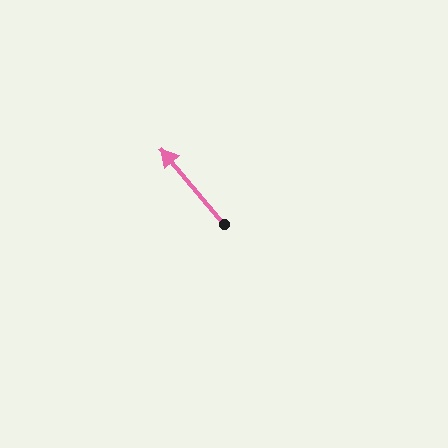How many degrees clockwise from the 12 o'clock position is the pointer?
Approximately 320 degrees.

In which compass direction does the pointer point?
Northwest.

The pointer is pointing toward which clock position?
Roughly 11 o'clock.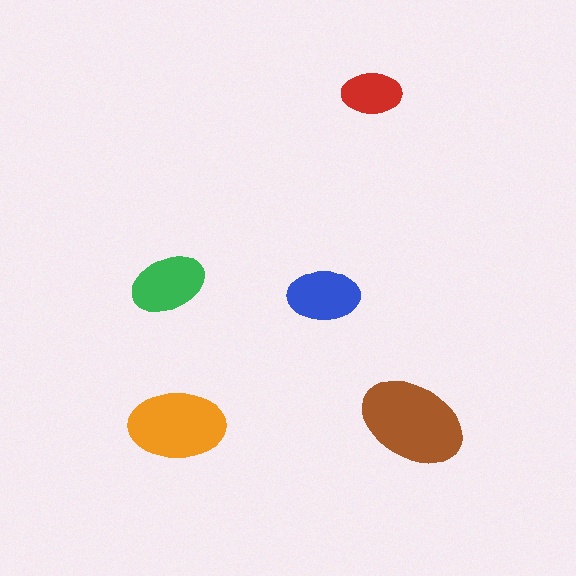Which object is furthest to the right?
The brown ellipse is rightmost.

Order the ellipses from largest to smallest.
the brown one, the orange one, the green one, the blue one, the red one.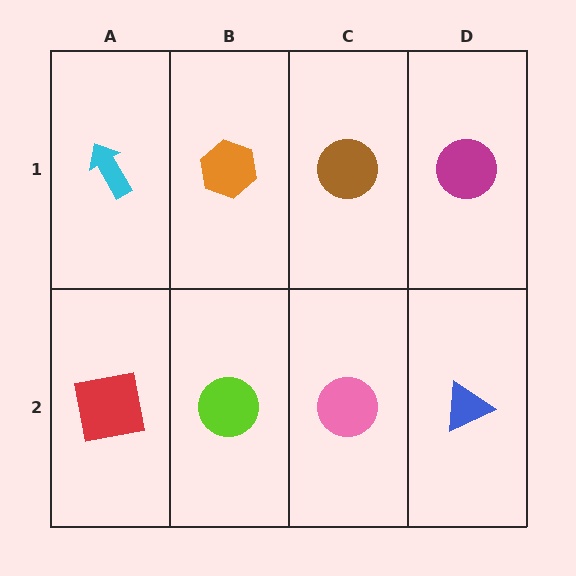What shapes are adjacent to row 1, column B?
A lime circle (row 2, column B), a cyan arrow (row 1, column A), a brown circle (row 1, column C).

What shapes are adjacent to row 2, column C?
A brown circle (row 1, column C), a lime circle (row 2, column B), a blue triangle (row 2, column D).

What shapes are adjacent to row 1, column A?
A red square (row 2, column A), an orange hexagon (row 1, column B).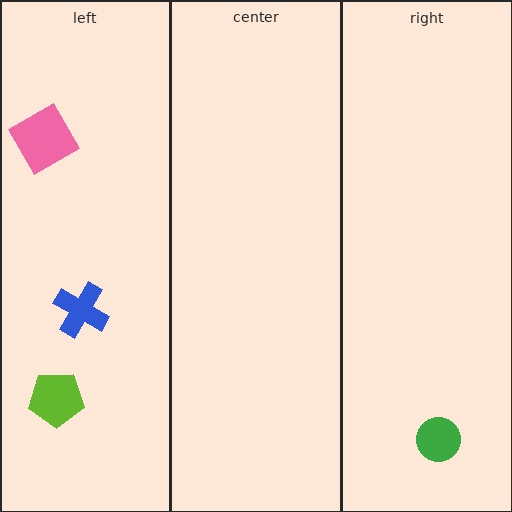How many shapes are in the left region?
3.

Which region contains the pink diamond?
The left region.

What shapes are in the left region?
The lime pentagon, the blue cross, the pink diamond.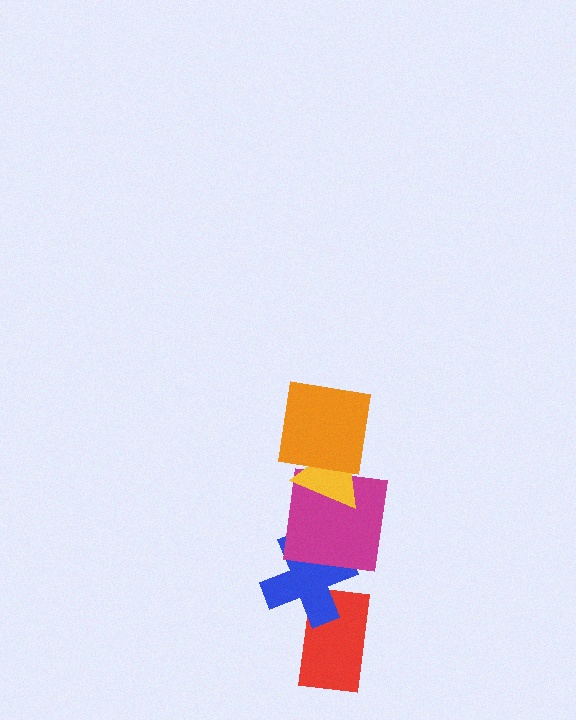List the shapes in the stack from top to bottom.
From top to bottom: the orange square, the yellow triangle, the magenta square, the blue cross, the red rectangle.